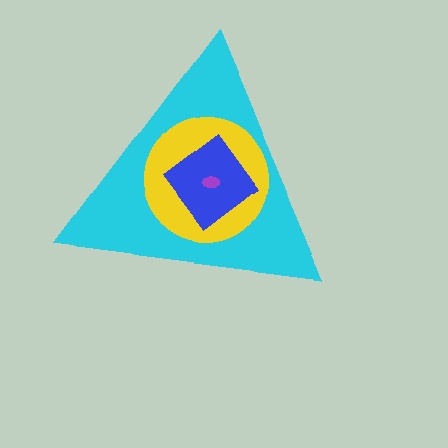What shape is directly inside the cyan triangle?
The yellow circle.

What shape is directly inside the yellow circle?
The blue diamond.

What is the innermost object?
The purple ellipse.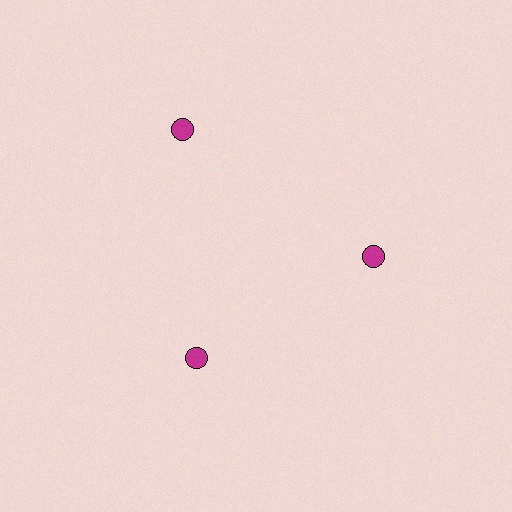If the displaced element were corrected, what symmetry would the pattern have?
It would have 3-fold rotational symmetry — the pattern would map onto itself every 120 degrees.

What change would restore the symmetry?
The symmetry would be restored by moving it inward, back onto the ring so that all 3 circles sit at equal angles and equal distance from the center.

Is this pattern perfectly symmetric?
No. The 3 magenta circles are arranged in a ring, but one element near the 11 o'clock position is pushed outward from the center, breaking the 3-fold rotational symmetry.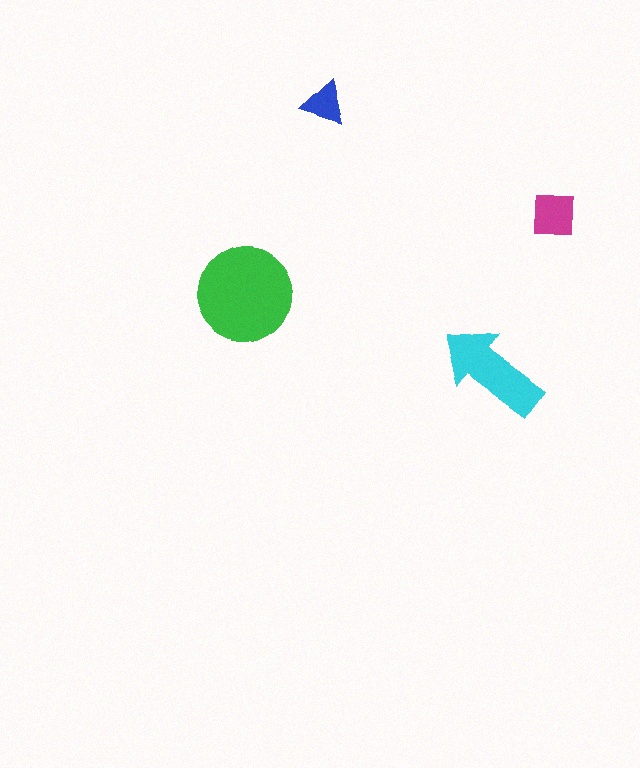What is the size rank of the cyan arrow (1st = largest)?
2nd.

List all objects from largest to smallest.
The green circle, the cyan arrow, the magenta square, the blue triangle.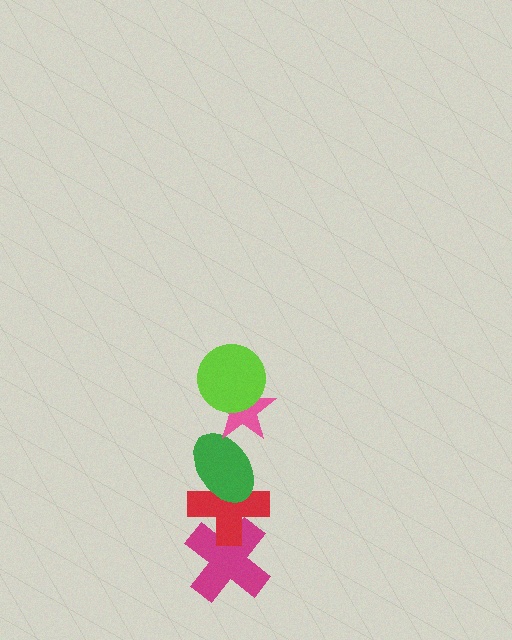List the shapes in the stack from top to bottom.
From top to bottom: the lime circle, the pink star, the green ellipse, the red cross, the magenta cross.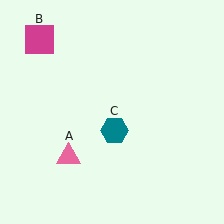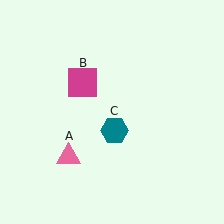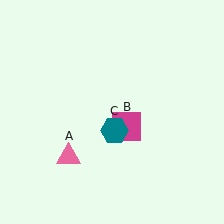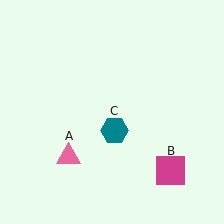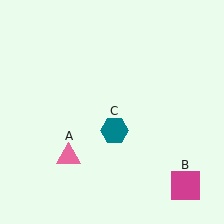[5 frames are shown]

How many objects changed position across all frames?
1 object changed position: magenta square (object B).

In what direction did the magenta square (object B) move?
The magenta square (object B) moved down and to the right.